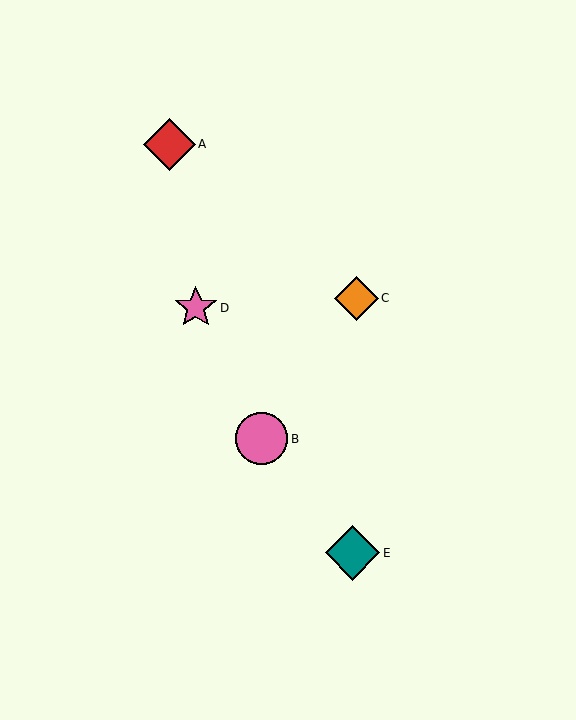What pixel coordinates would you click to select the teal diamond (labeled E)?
Click at (352, 553) to select the teal diamond E.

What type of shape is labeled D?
Shape D is a pink star.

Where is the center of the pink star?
The center of the pink star is at (196, 308).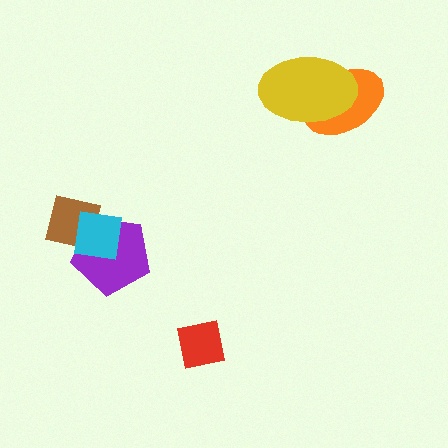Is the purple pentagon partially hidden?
Yes, it is partially covered by another shape.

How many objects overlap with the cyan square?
2 objects overlap with the cyan square.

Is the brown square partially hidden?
Yes, it is partially covered by another shape.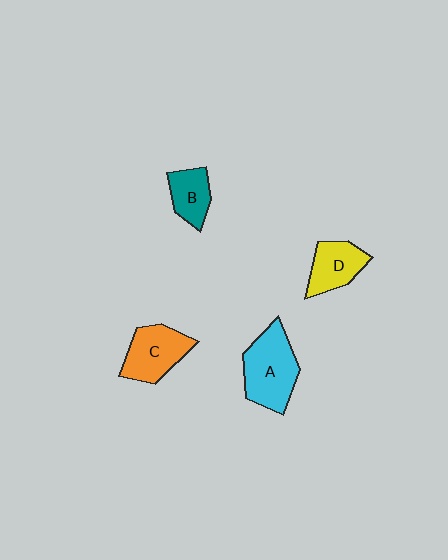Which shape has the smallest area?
Shape B (teal).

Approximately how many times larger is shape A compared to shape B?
Approximately 1.8 times.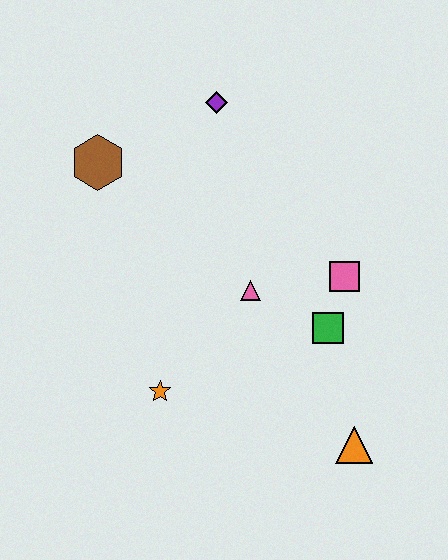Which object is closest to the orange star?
The pink triangle is closest to the orange star.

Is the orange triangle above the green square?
No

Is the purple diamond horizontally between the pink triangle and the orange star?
Yes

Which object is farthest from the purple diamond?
The orange triangle is farthest from the purple diamond.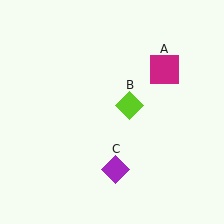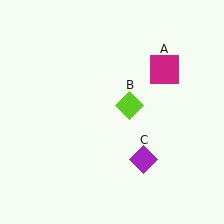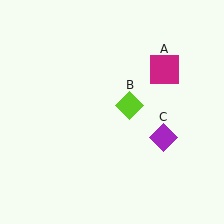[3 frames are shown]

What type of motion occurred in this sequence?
The purple diamond (object C) rotated counterclockwise around the center of the scene.